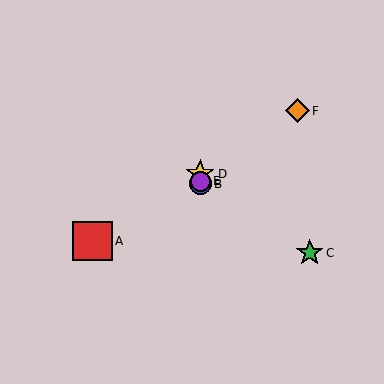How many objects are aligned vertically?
3 objects (B, D, E) are aligned vertically.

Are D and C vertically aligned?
No, D is at x≈200 and C is at x≈310.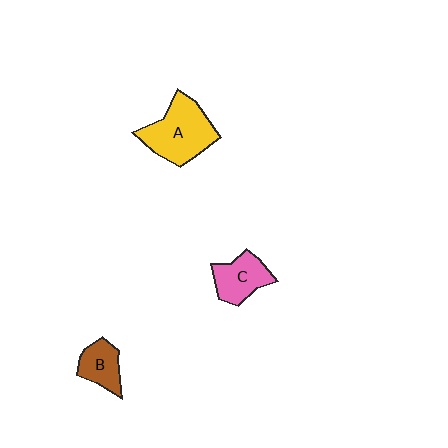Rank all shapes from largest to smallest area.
From largest to smallest: A (yellow), C (pink), B (brown).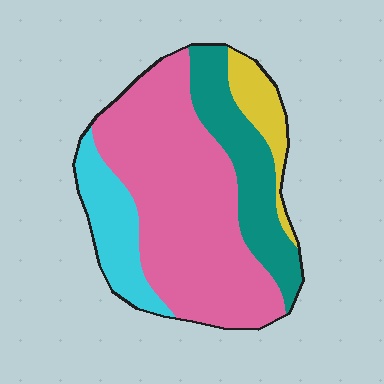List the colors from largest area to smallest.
From largest to smallest: pink, teal, cyan, yellow.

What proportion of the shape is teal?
Teal covers around 20% of the shape.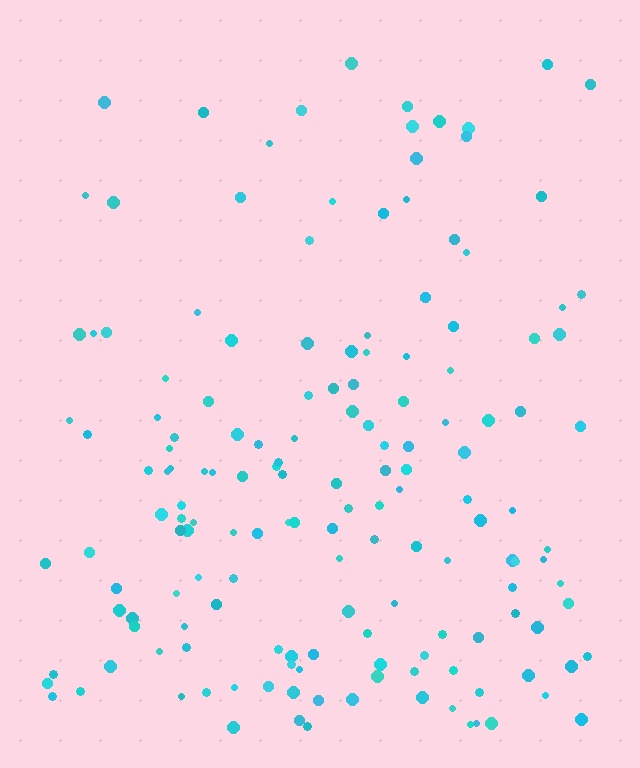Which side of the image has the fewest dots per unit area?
The top.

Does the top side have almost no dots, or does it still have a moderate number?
Still a moderate number, just noticeably fewer than the bottom.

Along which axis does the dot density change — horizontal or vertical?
Vertical.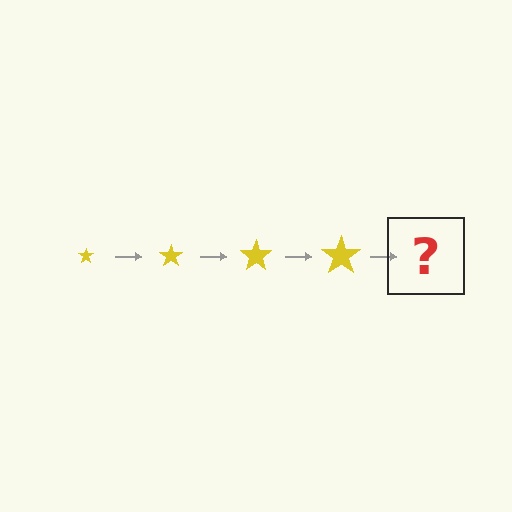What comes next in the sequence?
The next element should be a yellow star, larger than the previous one.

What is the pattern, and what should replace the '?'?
The pattern is that the star gets progressively larger each step. The '?' should be a yellow star, larger than the previous one.